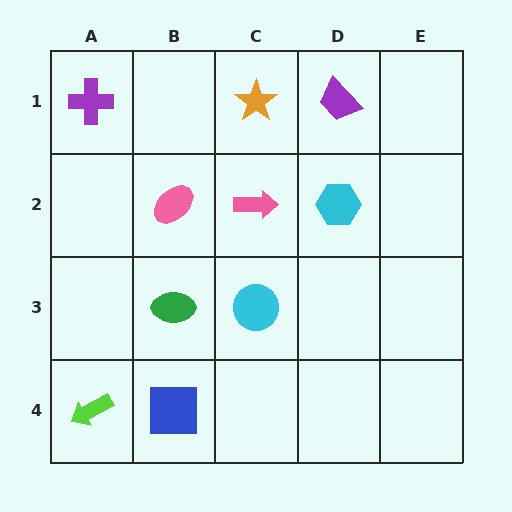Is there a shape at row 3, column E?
No, that cell is empty.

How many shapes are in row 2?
3 shapes.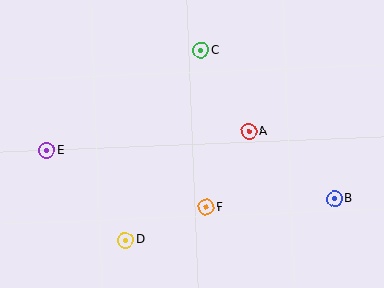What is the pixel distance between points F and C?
The distance between F and C is 157 pixels.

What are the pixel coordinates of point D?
Point D is at (125, 240).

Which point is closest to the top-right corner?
Point A is closest to the top-right corner.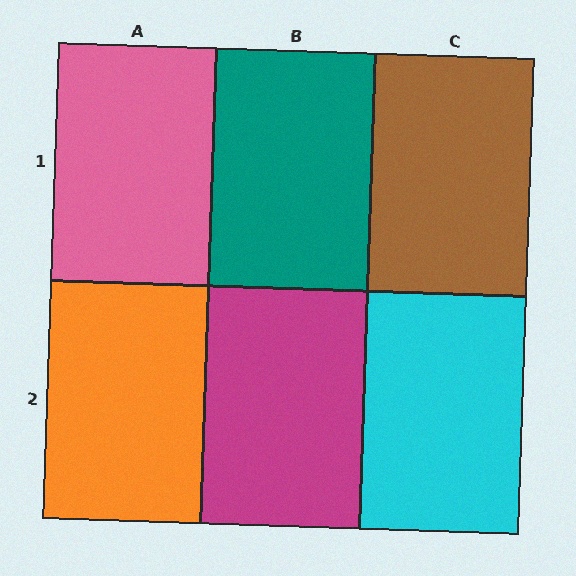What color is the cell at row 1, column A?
Pink.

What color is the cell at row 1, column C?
Brown.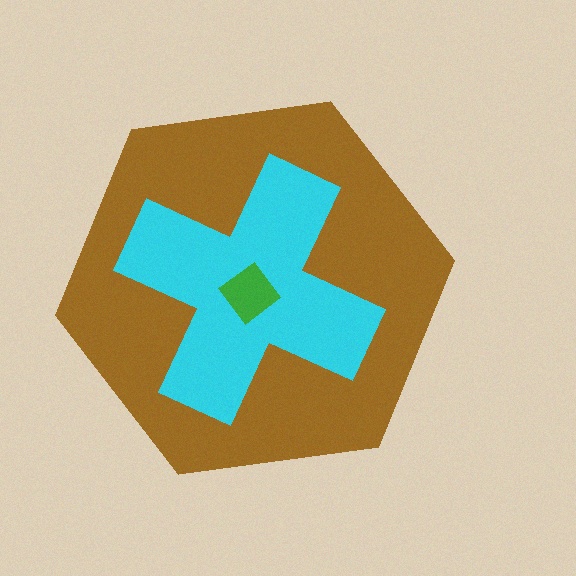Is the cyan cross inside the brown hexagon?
Yes.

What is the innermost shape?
The green diamond.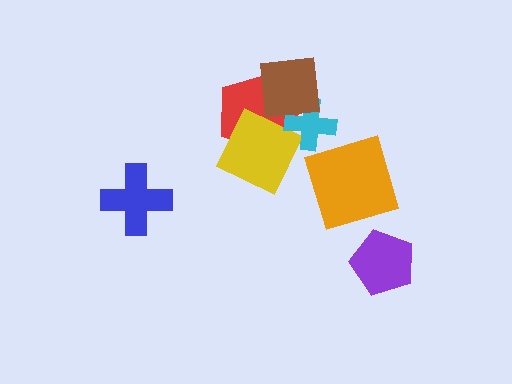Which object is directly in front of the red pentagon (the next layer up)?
The yellow square is directly in front of the red pentagon.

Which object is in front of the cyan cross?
The brown square is in front of the cyan cross.